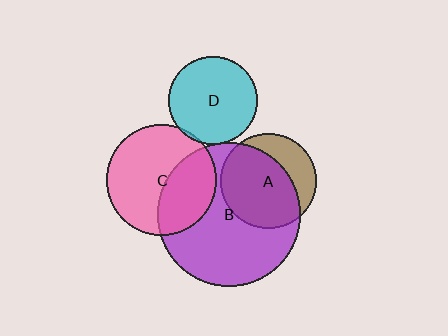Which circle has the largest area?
Circle B (purple).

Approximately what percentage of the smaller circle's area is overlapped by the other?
Approximately 35%.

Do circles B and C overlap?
Yes.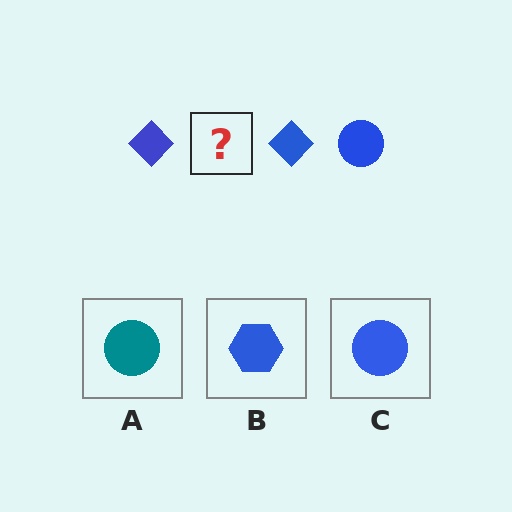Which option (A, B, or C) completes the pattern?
C.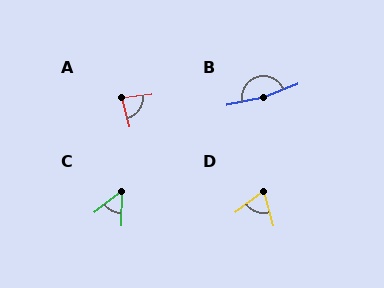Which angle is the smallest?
C, at approximately 51 degrees.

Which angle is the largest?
B, at approximately 170 degrees.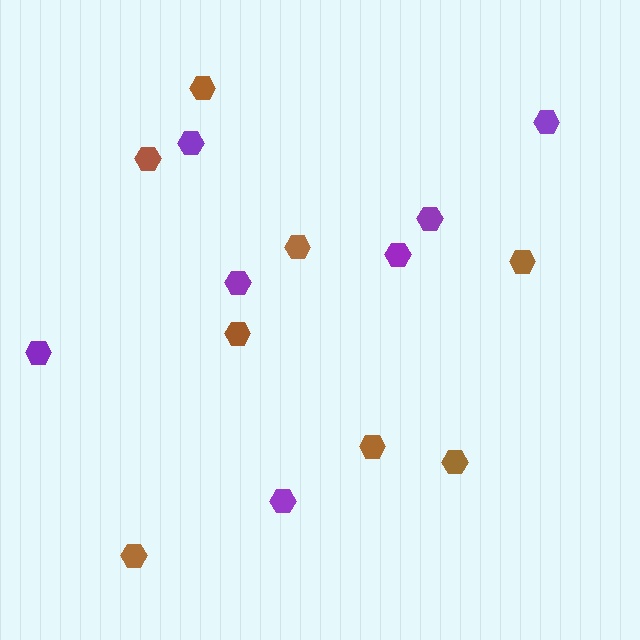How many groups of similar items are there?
There are 2 groups: one group of purple hexagons (7) and one group of brown hexagons (8).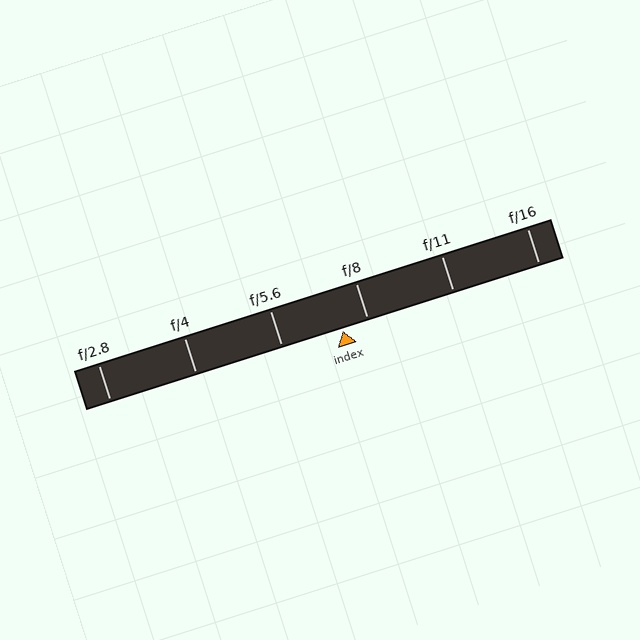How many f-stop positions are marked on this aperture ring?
There are 6 f-stop positions marked.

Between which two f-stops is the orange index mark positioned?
The index mark is between f/5.6 and f/8.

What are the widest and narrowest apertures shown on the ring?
The widest aperture shown is f/2.8 and the narrowest is f/16.